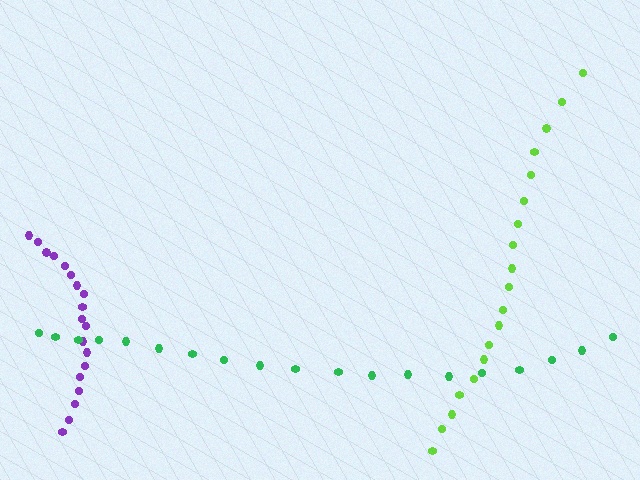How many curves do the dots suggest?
There are 3 distinct paths.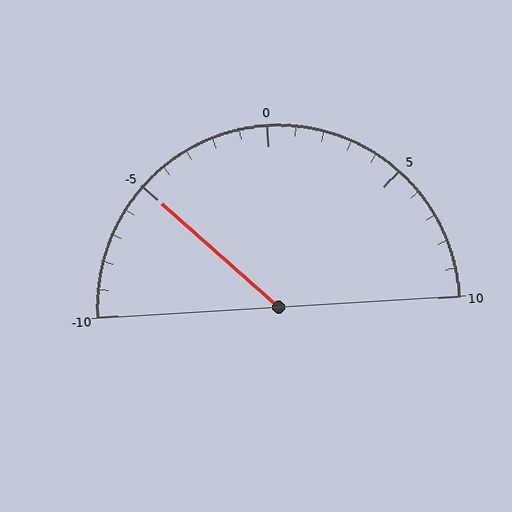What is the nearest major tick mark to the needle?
The nearest major tick mark is -5.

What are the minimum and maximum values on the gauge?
The gauge ranges from -10 to 10.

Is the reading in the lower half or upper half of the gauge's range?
The reading is in the lower half of the range (-10 to 10).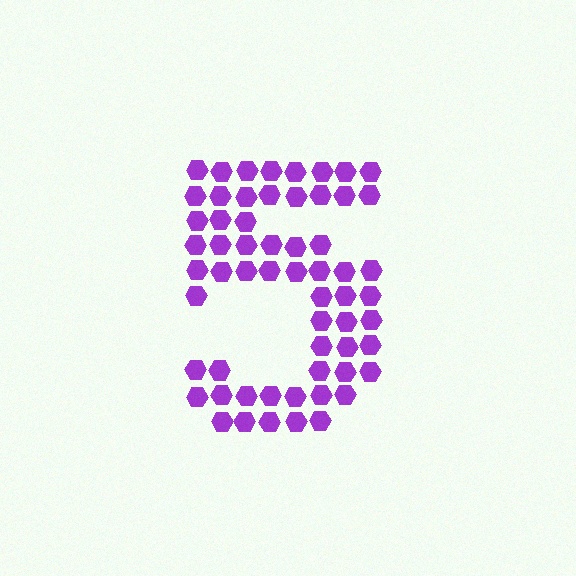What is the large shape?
The large shape is the digit 5.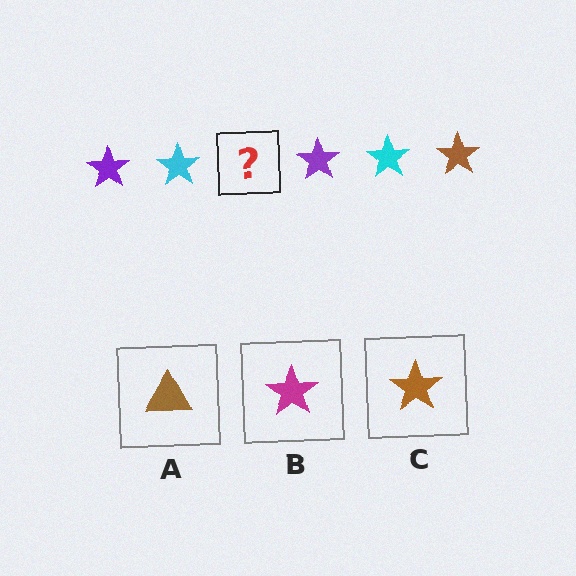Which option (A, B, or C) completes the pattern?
C.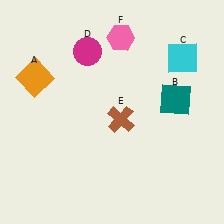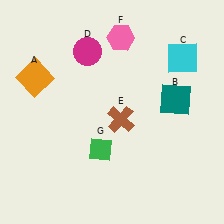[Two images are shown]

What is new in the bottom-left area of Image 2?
A green diamond (G) was added in the bottom-left area of Image 2.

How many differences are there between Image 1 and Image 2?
There is 1 difference between the two images.